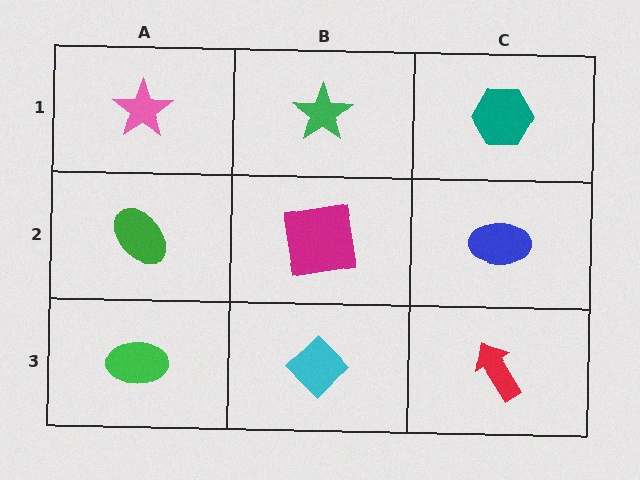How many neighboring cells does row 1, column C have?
2.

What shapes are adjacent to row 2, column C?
A teal hexagon (row 1, column C), a red arrow (row 3, column C), a magenta square (row 2, column B).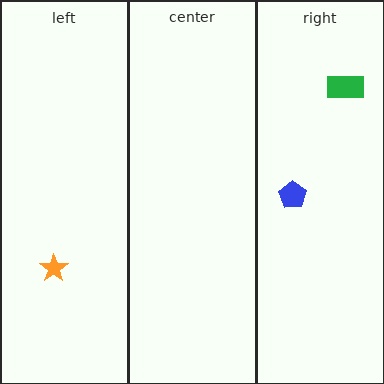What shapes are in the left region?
The orange star.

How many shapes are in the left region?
1.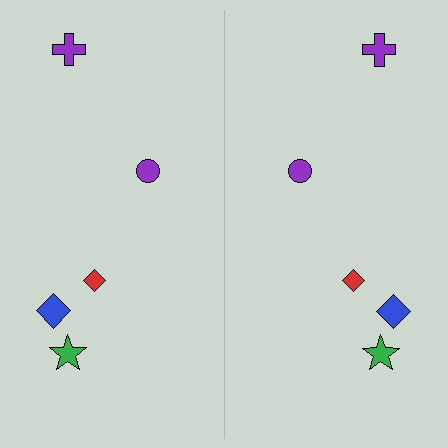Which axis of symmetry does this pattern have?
The pattern has a vertical axis of symmetry running through the center of the image.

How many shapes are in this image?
There are 10 shapes in this image.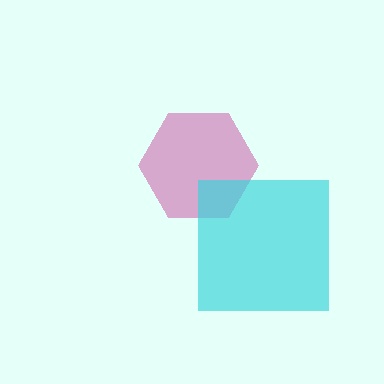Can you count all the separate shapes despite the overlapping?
Yes, there are 2 separate shapes.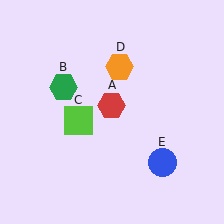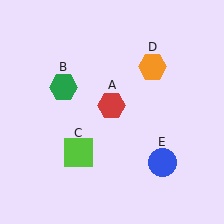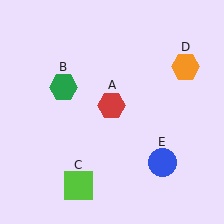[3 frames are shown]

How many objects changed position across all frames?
2 objects changed position: lime square (object C), orange hexagon (object D).